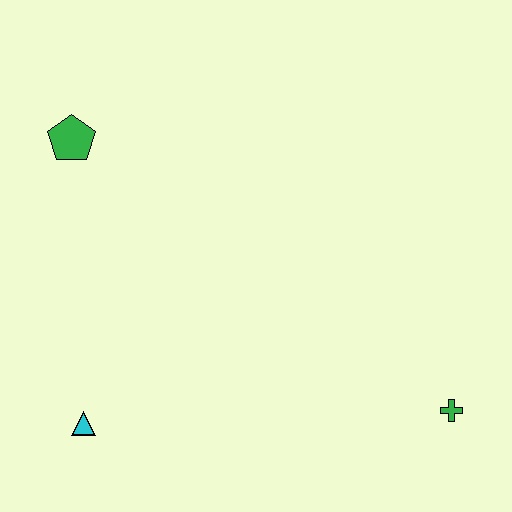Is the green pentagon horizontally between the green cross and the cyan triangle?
No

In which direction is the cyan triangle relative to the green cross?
The cyan triangle is to the left of the green cross.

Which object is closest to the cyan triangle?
The green pentagon is closest to the cyan triangle.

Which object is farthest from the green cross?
The green pentagon is farthest from the green cross.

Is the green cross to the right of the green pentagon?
Yes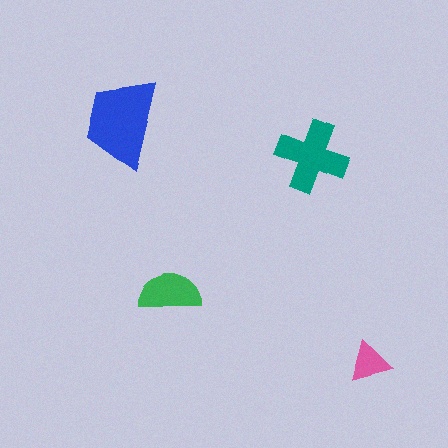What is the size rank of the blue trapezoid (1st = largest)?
1st.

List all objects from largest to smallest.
The blue trapezoid, the teal cross, the green semicircle, the pink triangle.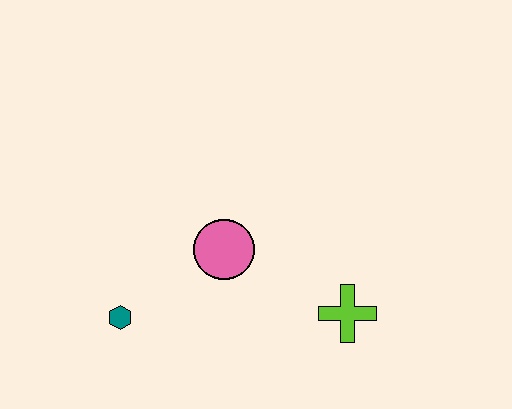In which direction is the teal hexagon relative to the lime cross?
The teal hexagon is to the left of the lime cross.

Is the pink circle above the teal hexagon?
Yes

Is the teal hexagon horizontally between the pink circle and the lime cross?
No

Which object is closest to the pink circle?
The teal hexagon is closest to the pink circle.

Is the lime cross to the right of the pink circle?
Yes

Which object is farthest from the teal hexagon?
The lime cross is farthest from the teal hexagon.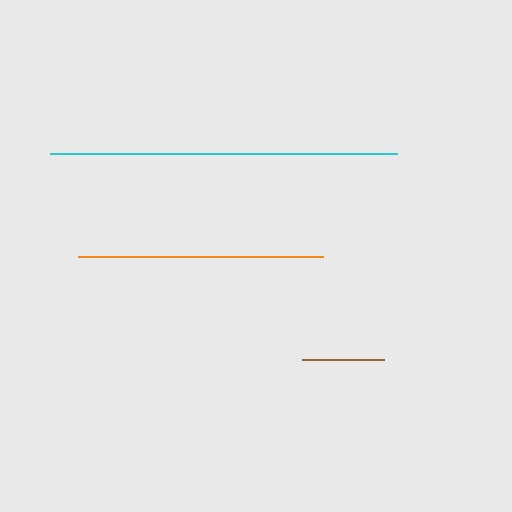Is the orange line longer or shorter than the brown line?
The orange line is longer than the brown line.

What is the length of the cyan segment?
The cyan segment is approximately 348 pixels long.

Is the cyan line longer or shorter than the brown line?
The cyan line is longer than the brown line.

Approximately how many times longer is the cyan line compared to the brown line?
The cyan line is approximately 4.2 times the length of the brown line.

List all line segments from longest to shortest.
From longest to shortest: cyan, orange, brown.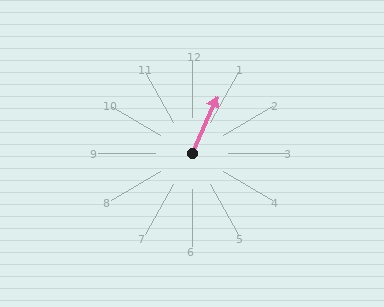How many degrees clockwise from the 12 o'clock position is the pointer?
Approximately 24 degrees.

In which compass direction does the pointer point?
Northeast.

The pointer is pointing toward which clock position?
Roughly 1 o'clock.